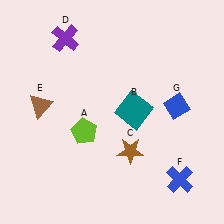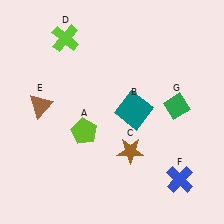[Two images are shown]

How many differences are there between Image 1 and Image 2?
There are 2 differences between the two images.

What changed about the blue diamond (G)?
In Image 1, G is blue. In Image 2, it changed to green.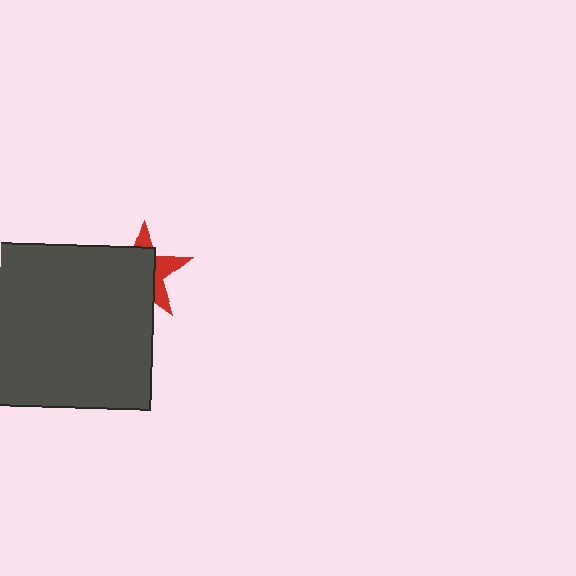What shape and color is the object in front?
The object in front is a dark gray square.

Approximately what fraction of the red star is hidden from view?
Roughly 65% of the red star is hidden behind the dark gray square.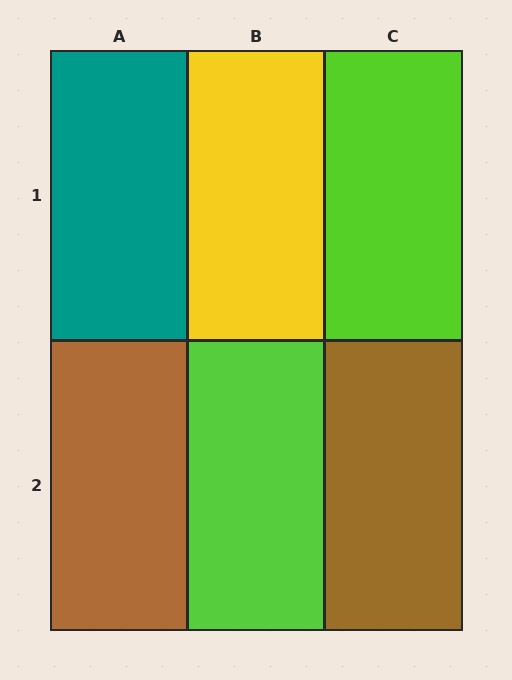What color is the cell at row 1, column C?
Lime.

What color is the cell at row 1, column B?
Yellow.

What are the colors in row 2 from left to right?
Brown, lime, brown.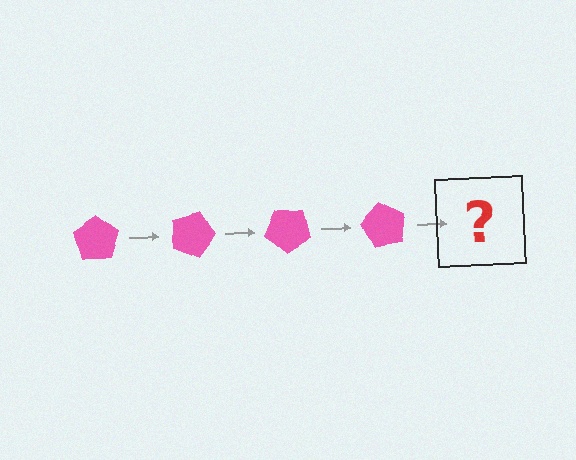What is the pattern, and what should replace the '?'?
The pattern is that the pentagon rotates 20 degrees each step. The '?' should be a pink pentagon rotated 80 degrees.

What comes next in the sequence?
The next element should be a pink pentagon rotated 80 degrees.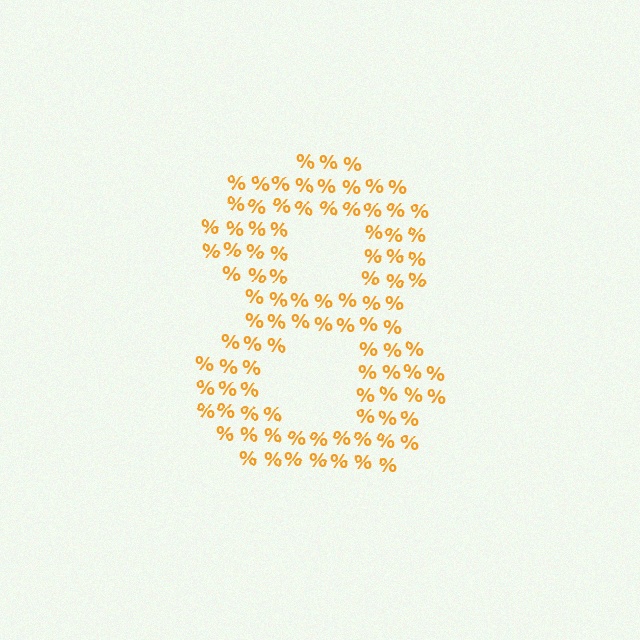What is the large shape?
The large shape is the digit 8.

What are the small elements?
The small elements are percent signs.